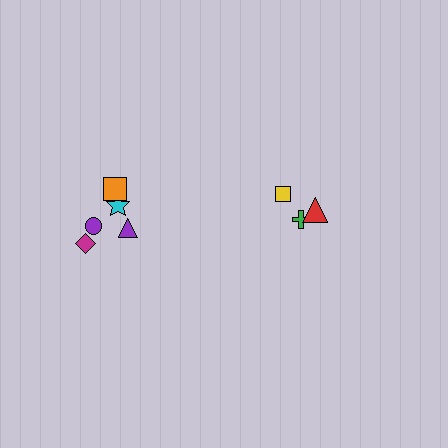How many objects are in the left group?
There are 5 objects.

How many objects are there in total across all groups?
There are 8 objects.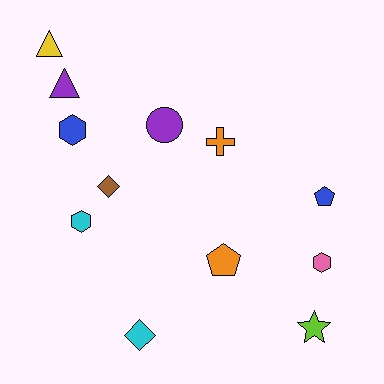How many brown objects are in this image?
There is 1 brown object.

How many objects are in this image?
There are 12 objects.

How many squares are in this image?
There are no squares.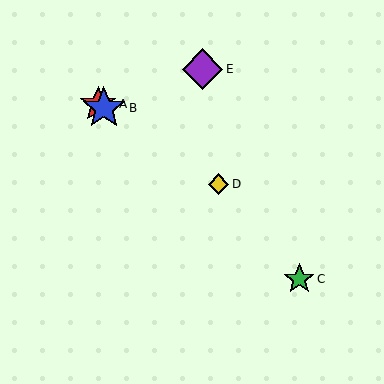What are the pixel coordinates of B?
Object B is at (104, 108).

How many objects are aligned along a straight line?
3 objects (A, B, D) are aligned along a straight line.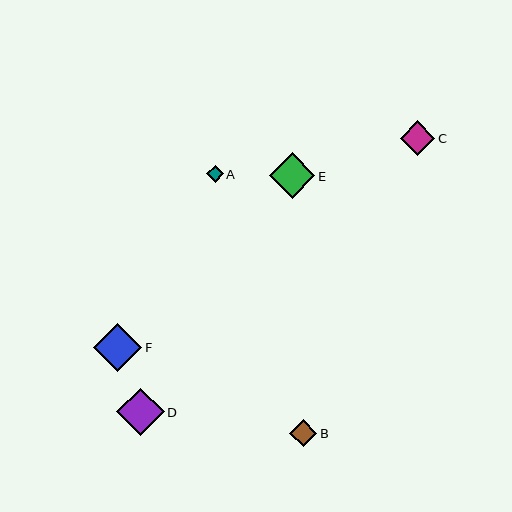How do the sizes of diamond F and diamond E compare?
Diamond F and diamond E are approximately the same size.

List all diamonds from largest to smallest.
From largest to smallest: F, D, E, C, B, A.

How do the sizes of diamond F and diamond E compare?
Diamond F and diamond E are approximately the same size.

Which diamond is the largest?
Diamond F is the largest with a size of approximately 48 pixels.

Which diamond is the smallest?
Diamond A is the smallest with a size of approximately 17 pixels.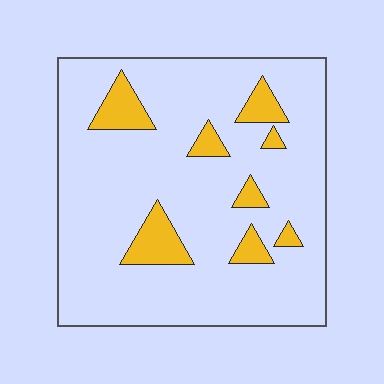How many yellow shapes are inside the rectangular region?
8.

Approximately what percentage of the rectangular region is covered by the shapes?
Approximately 15%.